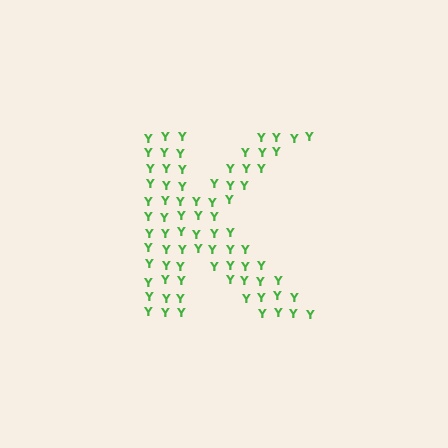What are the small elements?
The small elements are letter Y's.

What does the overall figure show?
The overall figure shows the letter K.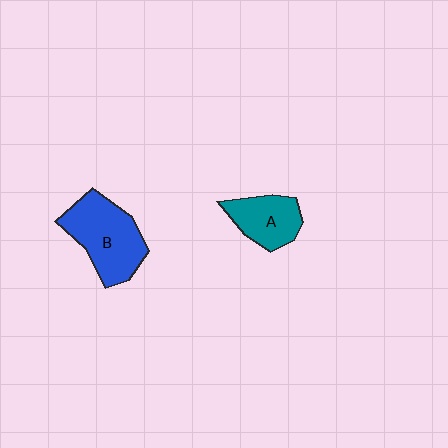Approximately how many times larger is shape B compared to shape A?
Approximately 1.6 times.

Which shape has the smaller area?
Shape A (teal).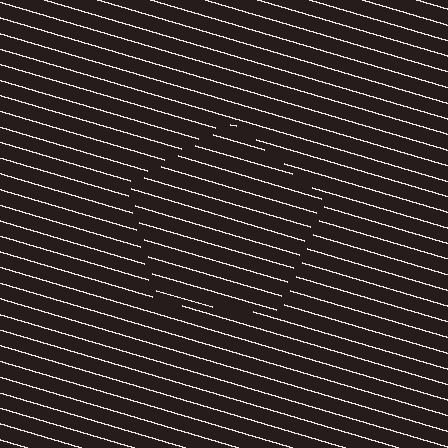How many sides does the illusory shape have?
5 sides — the line-ends trace a pentagon.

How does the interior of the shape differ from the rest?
The interior of the shape contains the same grating, shifted by half a period — the contour is defined by the phase discontinuity where line-ends from the inner and outer gratings abut.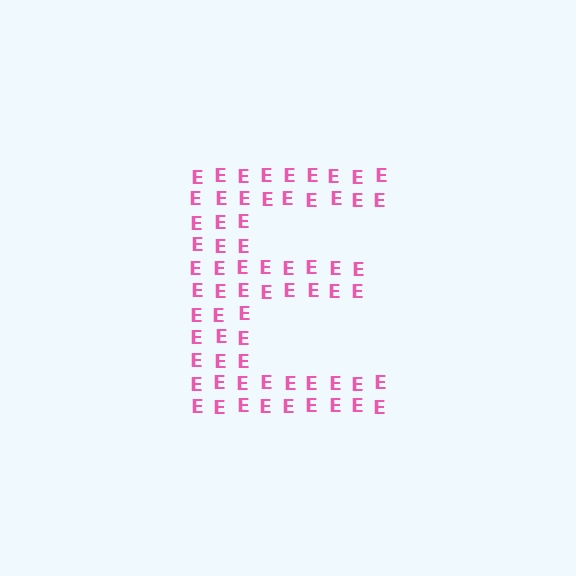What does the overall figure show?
The overall figure shows the letter E.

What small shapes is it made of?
It is made of small letter E's.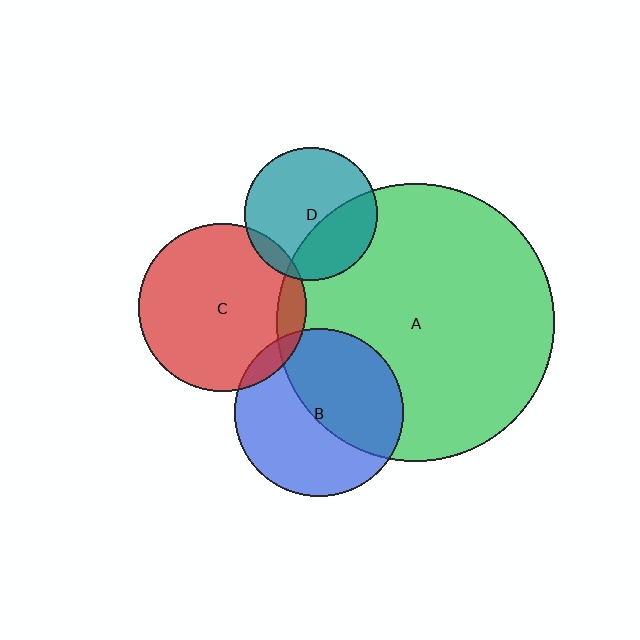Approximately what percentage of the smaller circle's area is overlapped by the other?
Approximately 10%.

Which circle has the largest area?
Circle A (green).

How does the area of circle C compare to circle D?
Approximately 1.6 times.